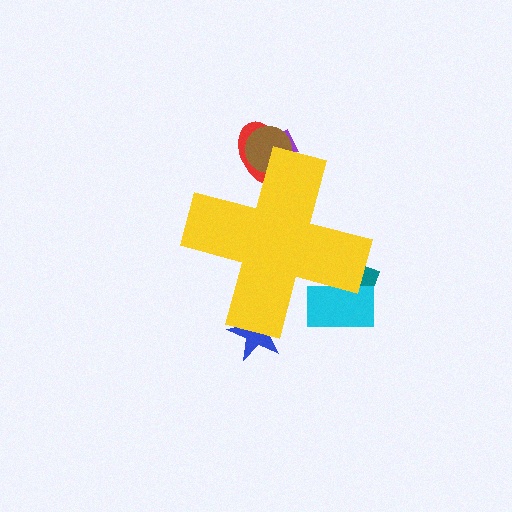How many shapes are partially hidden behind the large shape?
6 shapes are partially hidden.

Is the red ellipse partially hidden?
Yes, the red ellipse is partially hidden behind the yellow cross.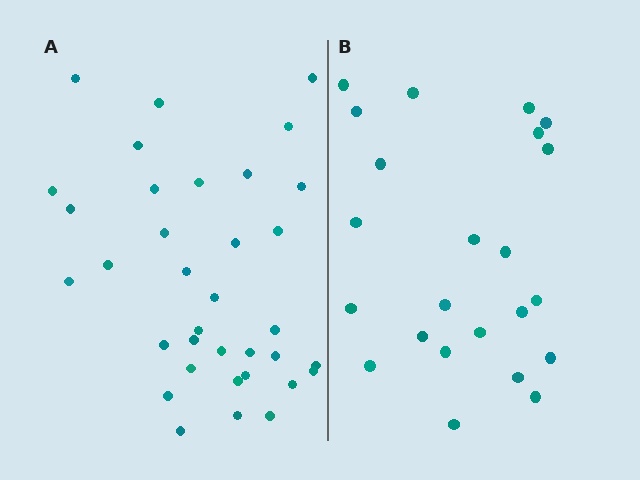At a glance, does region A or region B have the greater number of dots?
Region A (the left region) has more dots.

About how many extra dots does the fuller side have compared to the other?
Region A has roughly 12 or so more dots than region B.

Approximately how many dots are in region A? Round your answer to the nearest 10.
About 40 dots. (The exact count is 35, which rounds to 40.)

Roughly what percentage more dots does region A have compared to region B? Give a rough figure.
About 50% more.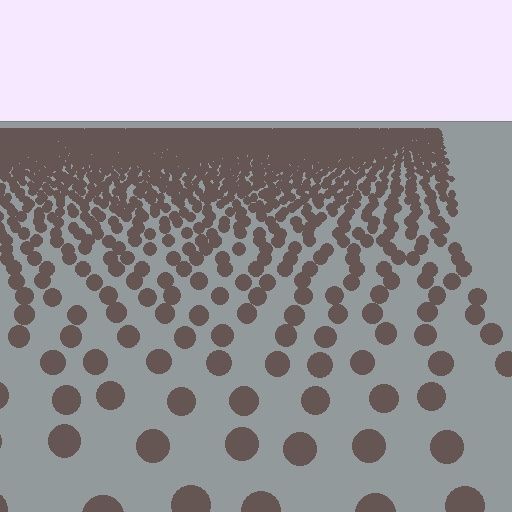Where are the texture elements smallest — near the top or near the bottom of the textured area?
Near the top.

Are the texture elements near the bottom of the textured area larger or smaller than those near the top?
Larger. Near the bottom, elements are closer to the viewer and appear at a bigger on-screen size.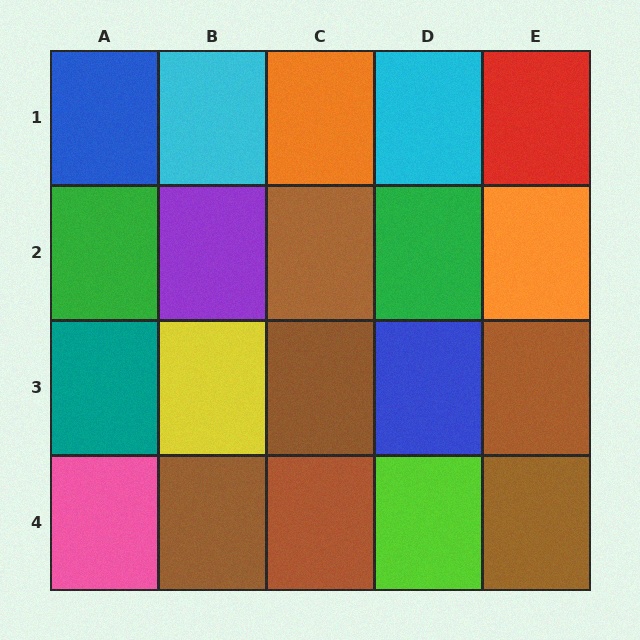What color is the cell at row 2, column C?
Brown.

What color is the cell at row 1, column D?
Cyan.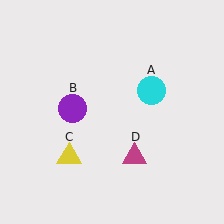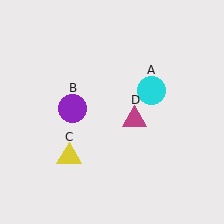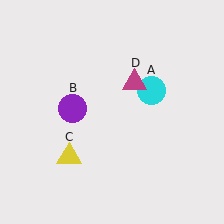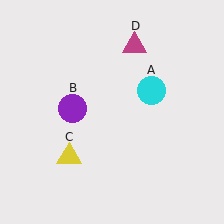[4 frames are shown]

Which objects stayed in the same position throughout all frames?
Cyan circle (object A) and purple circle (object B) and yellow triangle (object C) remained stationary.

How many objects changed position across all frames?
1 object changed position: magenta triangle (object D).